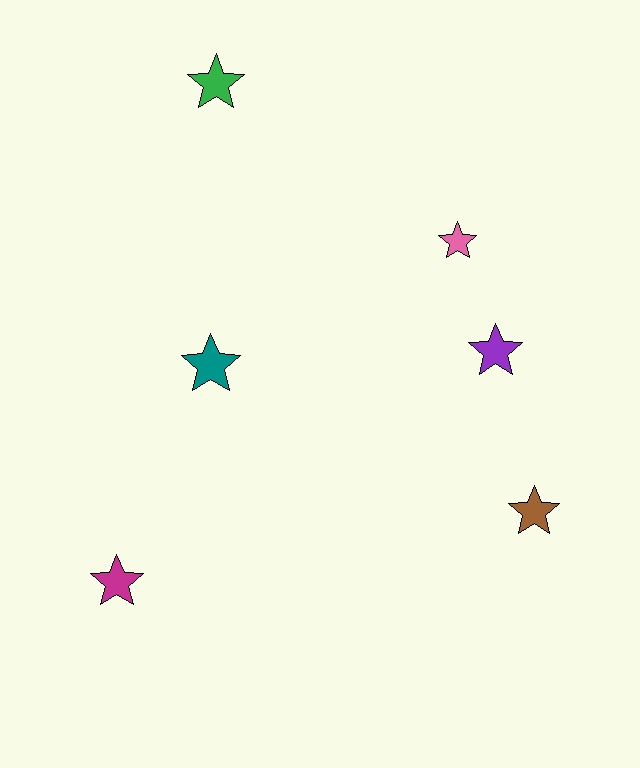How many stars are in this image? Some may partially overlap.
There are 6 stars.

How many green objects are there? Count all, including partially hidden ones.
There is 1 green object.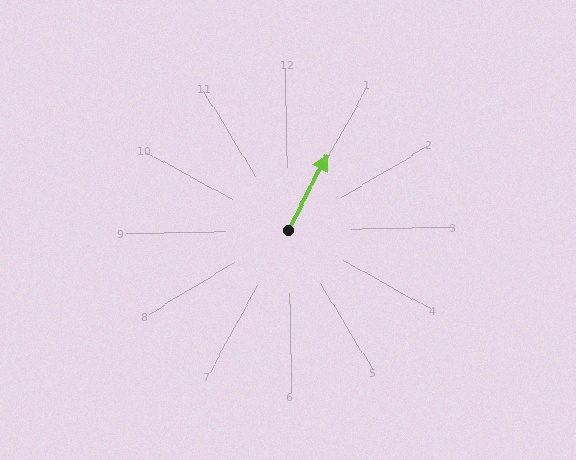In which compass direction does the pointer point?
Northeast.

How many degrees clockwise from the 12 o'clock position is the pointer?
Approximately 29 degrees.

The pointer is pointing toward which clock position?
Roughly 1 o'clock.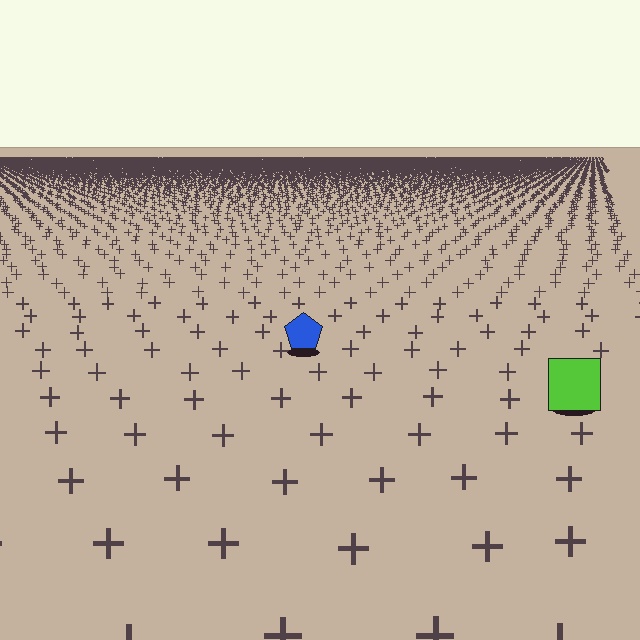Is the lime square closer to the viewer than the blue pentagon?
Yes. The lime square is closer — you can tell from the texture gradient: the ground texture is coarser near it.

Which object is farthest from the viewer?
The blue pentagon is farthest from the viewer. It appears smaller and the ground texture around it is denser.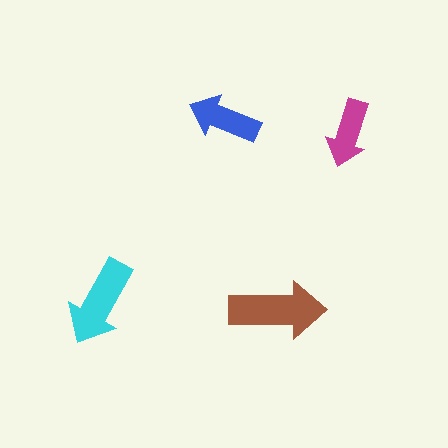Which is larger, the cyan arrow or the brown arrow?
The brown one.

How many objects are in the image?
There are 4 objects in the image.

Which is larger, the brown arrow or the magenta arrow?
The brown one.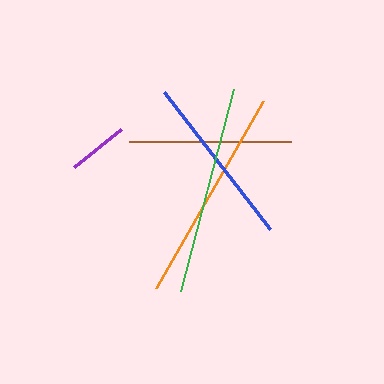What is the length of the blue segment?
The blue segment is approximately 173 pixels long.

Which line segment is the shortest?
The purple line is the shortest at approximately 60 pixels.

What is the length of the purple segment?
The purple segment is approximately 60 pixels long.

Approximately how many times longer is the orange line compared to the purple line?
The orange line is approximately 3.6 times the length of the purple line.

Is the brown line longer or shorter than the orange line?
The orange line is longer than the brown line.